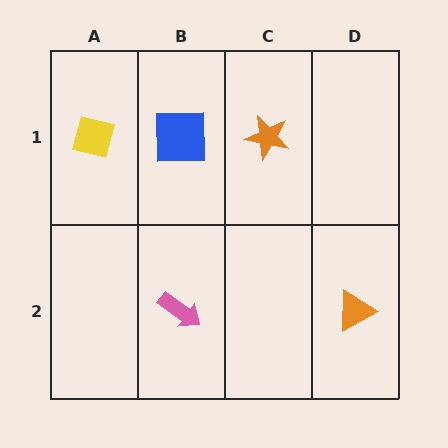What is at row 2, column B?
A pink arrow.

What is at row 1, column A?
A yellow square.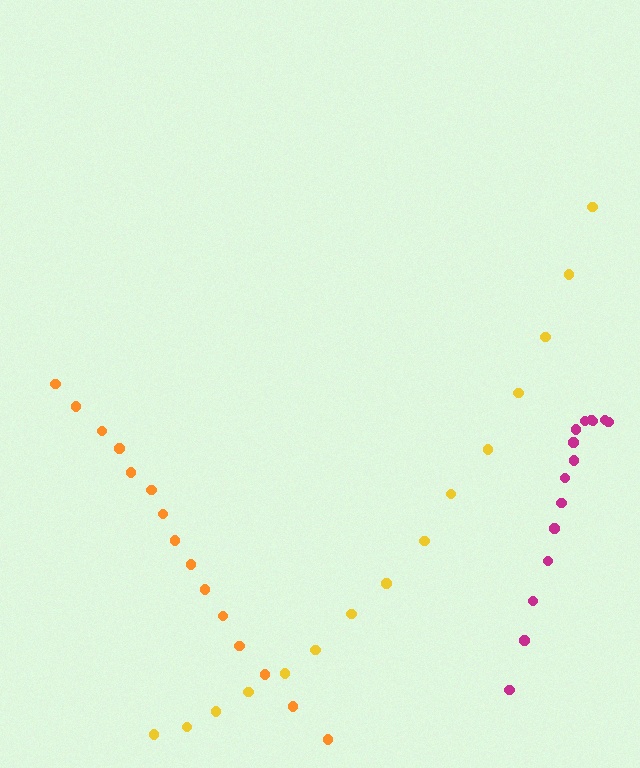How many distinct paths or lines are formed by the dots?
There are 3 distinct paths.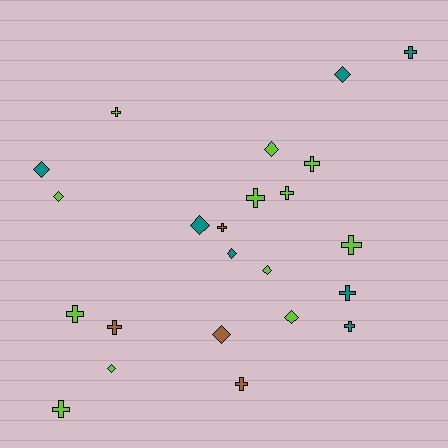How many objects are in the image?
There are 23 objects.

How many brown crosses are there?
There are 3 brown crosses.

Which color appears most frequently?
Lime, with 12 objects.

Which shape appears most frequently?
Cross, with 13 objects.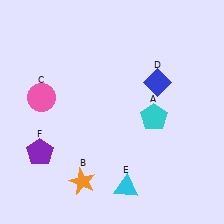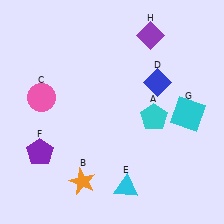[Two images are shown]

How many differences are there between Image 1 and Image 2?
There are 2 differences between the two images.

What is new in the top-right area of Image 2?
A purple diamond (H) was added in the top-right area of Image 2.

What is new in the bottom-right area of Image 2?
A cyan square (G) was added in the bottom-right area of Image 2.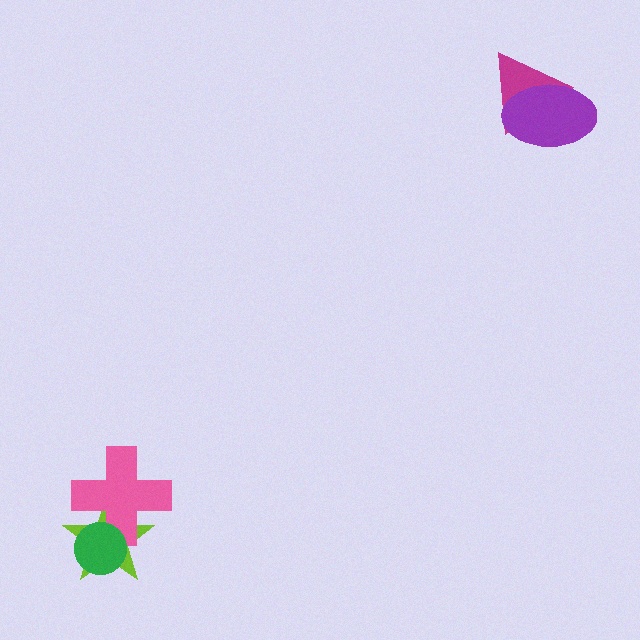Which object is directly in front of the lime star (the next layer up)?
The pink cross is directly in front of the lime star.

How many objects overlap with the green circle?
2 objects overlap with the green circle.